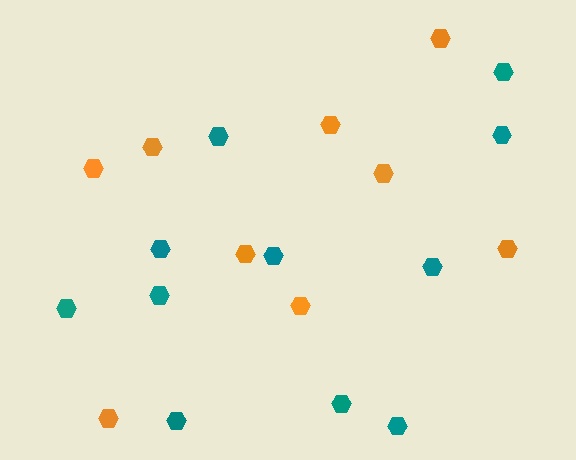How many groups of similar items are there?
There are 2 groups: one group of teal hexagons (11) and one group of orange hexagons (9).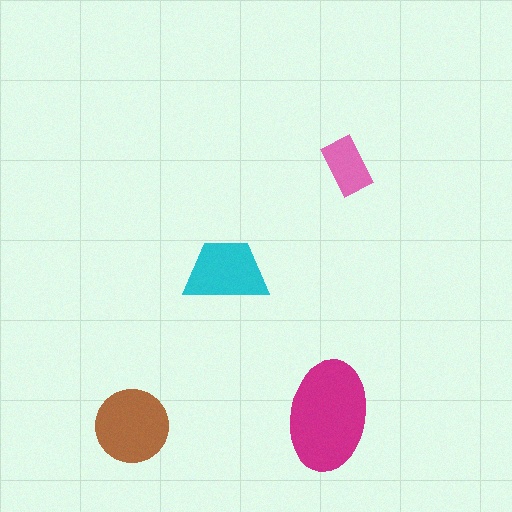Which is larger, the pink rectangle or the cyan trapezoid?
The cyan trapezoid.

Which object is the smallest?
The pink rectangle.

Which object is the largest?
The magenta ellipse.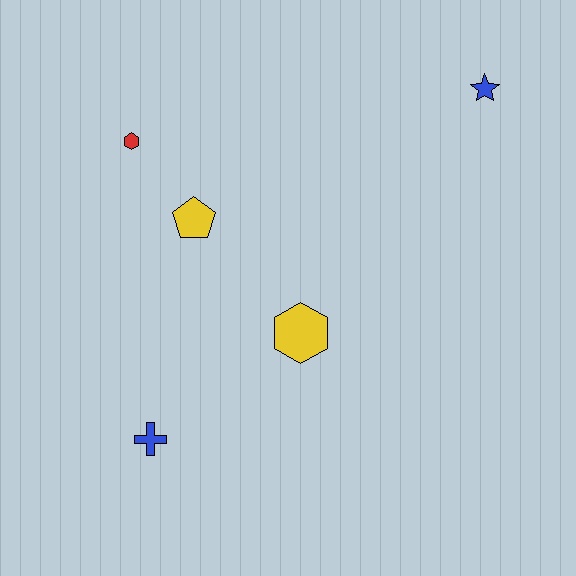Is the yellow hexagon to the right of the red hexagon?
Yes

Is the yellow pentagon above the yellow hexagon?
Yes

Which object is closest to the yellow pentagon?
The red hexagon is closest to the yellow pentagon.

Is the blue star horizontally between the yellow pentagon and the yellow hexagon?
No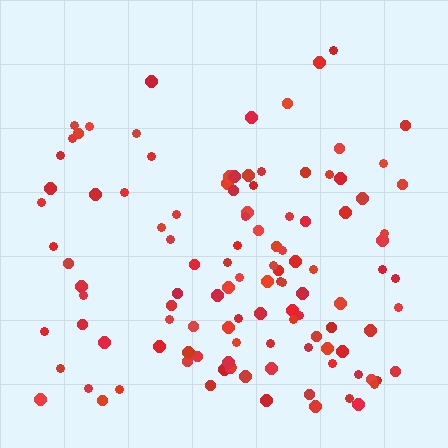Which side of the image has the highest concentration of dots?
The bottom.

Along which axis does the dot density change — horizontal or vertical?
Vertical.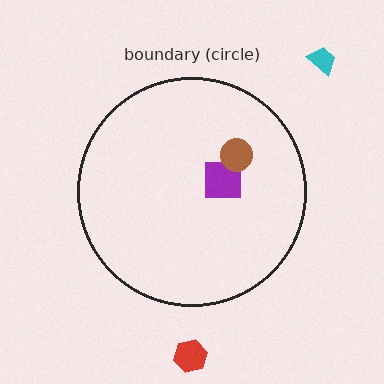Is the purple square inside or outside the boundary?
Inside.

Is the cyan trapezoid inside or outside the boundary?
Outside.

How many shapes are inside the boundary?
2 inside, 2 outside.